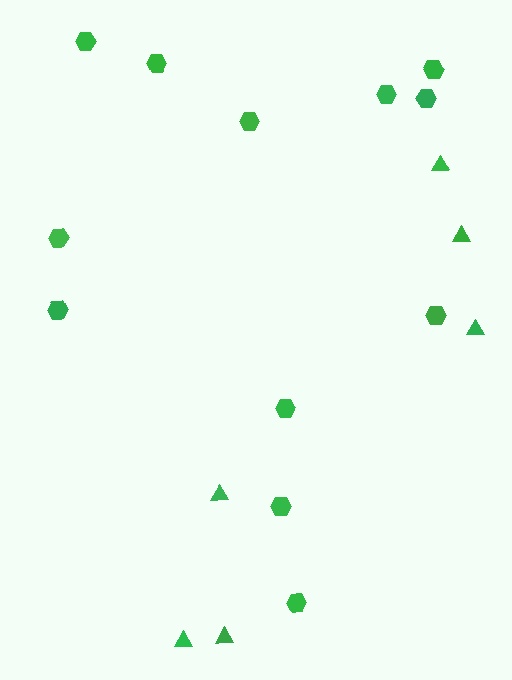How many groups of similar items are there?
There are 2 groups: one group of hexagons (12) and one group of triangles (6).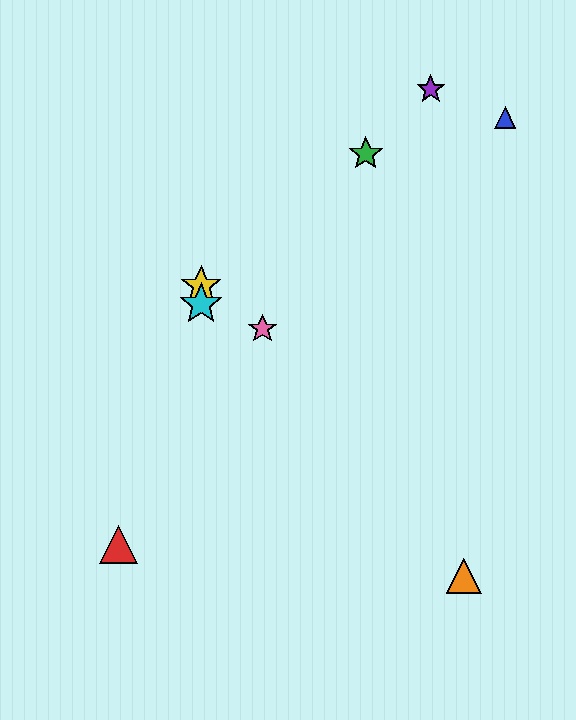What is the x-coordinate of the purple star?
The purple star is at x≈431.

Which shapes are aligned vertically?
The yellow star, the cyan star are aligned vertically.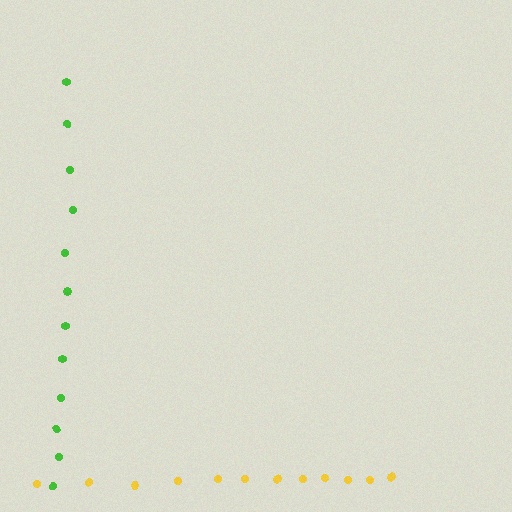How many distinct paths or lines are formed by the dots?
There are 2 distinct paths.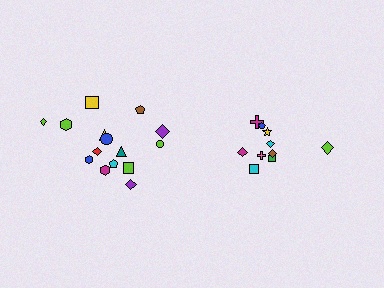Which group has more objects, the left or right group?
The left group.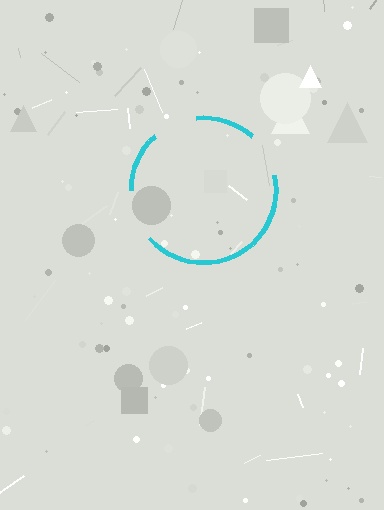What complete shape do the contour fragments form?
The contour fragments form a circle.